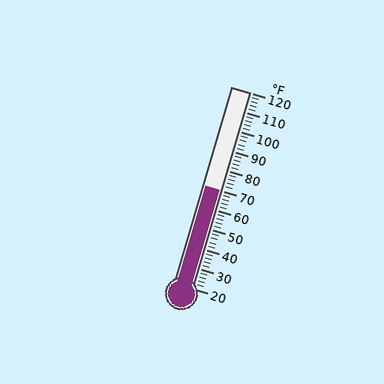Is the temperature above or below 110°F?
The temperature is below 110°F.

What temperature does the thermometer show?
The thermometer shows approximately 70°F.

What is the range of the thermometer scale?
The thermometer scale ranges from 20°F to 120°F.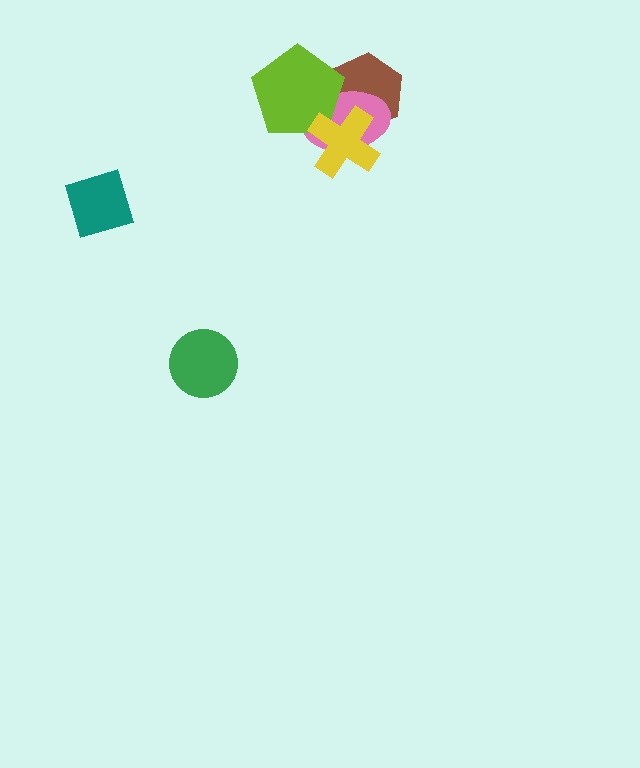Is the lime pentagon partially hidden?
Yes, it is partially covered by another shape.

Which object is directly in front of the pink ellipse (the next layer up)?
The lime pentagon is directly in front of the pink ellipse.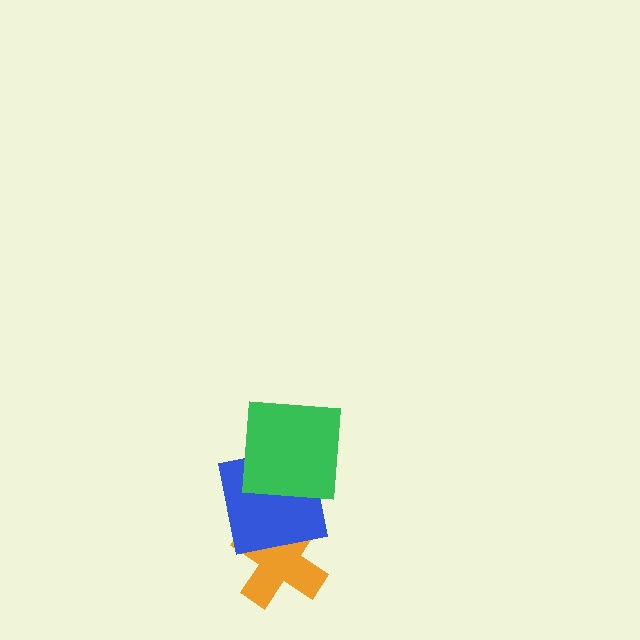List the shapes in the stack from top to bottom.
From top to bottom: the green square, the blue square, the orange cross.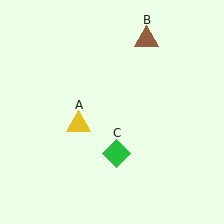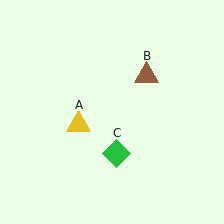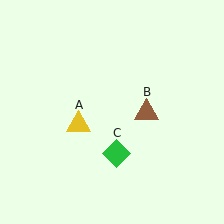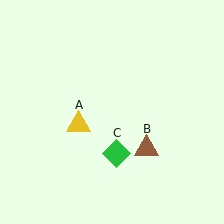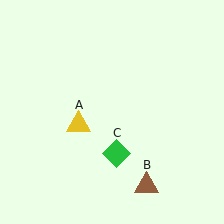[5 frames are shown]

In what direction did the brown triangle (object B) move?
The brown triangle (object B) moved down.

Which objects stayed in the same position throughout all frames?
Yellow triangle (object A) and green diamond (object C) remained stationary.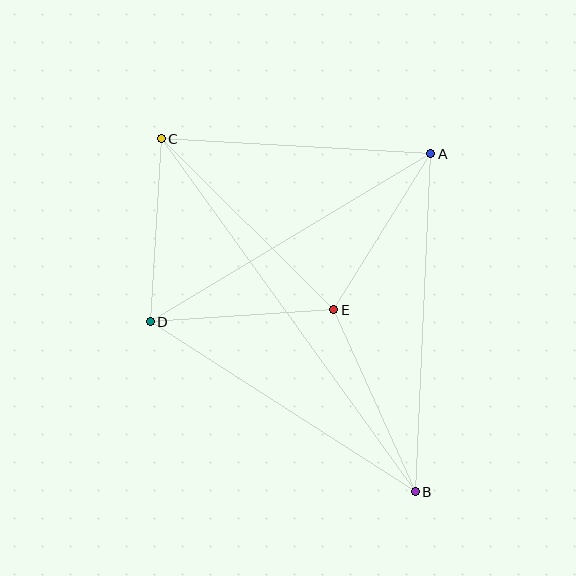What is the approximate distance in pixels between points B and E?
The distance between B and E is approximately 200 pixels.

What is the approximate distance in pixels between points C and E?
The distance between C and E is approximately 243 pixels.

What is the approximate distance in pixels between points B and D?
The distance between B and D is approximately 315 pixels.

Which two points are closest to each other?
Points C and D are closest to each other.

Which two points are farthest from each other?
Points B and C are farthest from each other.